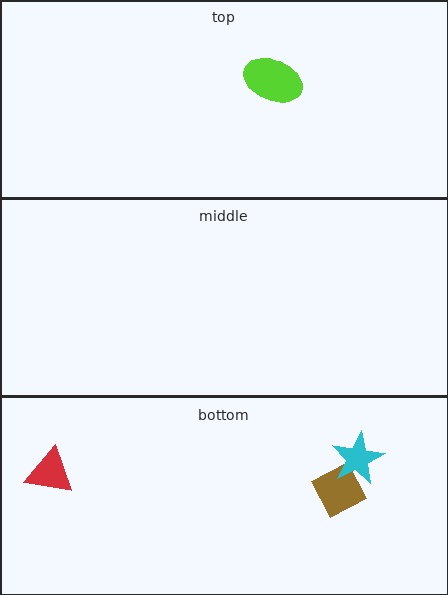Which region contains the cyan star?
The bottom region.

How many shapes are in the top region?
1.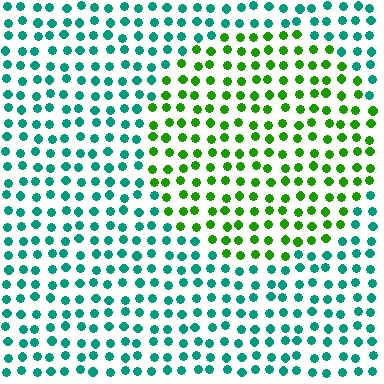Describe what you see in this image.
The image is filled with small teal elements in a uniform arrangement. A circle-shaped region is visible where the elements are tinted to a slightly different hue, forming a subtle color boundary.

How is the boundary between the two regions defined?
The boundary is defined purely by a slight shift in hue (about 58 degrees). Spacing, size, and orientation are identical on both sides.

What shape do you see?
I see a circle.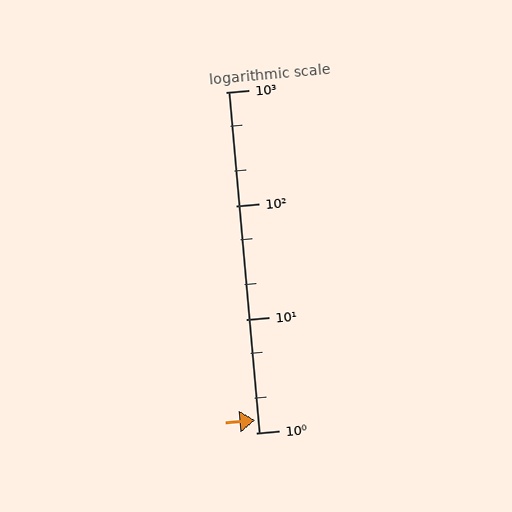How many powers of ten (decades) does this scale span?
The scale spans 3 decades, from 1 to 1000.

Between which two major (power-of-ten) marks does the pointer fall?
The pointer is between 1 and 10.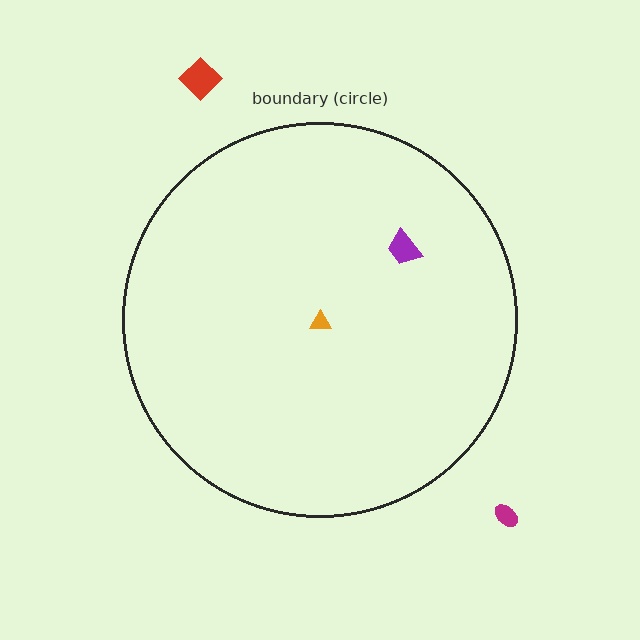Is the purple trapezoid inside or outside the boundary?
Inside.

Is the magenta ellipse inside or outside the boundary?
Outside.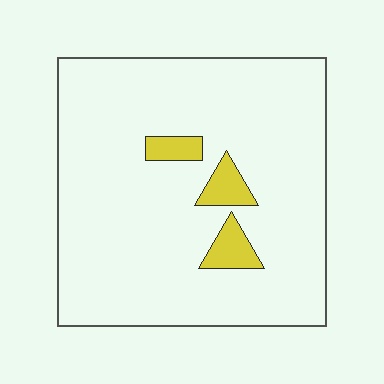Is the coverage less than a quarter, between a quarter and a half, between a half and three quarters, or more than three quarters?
Less than a quarter.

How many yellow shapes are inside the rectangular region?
3.